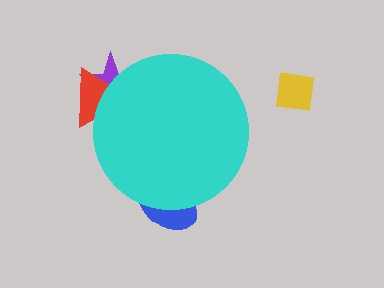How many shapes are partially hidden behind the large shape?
3 shapes are partially hidden.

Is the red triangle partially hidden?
Yes, the red triangle is partially hidden behind the cyan circle.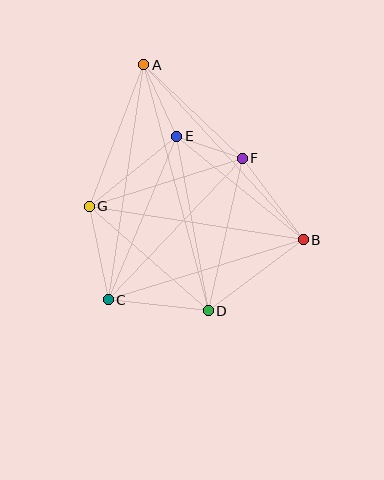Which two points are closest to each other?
Points E and F are closest to each other.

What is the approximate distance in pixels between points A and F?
The distance between A and F is approximately 136 pixels.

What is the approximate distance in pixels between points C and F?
The distance between C and F is approximately 195 pixels.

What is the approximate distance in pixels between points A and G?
The distance between A and G is approximately 152 pixels.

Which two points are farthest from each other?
Points A and D are farthest from each other.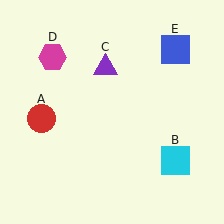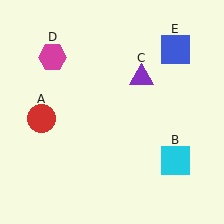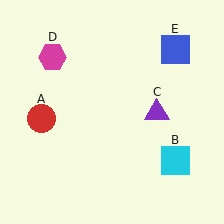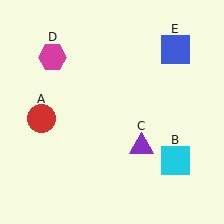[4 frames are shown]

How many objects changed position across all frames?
1 object changed position: purple triangle (object C).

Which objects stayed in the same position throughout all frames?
Red circle (object A) and cyan square (object B) and magenta hexagon (object D) and blue square (object E) remained stationary.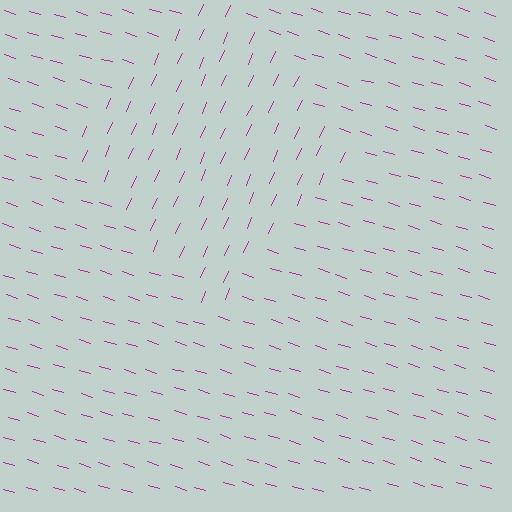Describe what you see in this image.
The image is filled with small magenta line segments. A diamond region in the image has lines oriented differently from the surrounding lines, creating a visible texture boundary.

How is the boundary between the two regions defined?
The boundary is defined purely by a change in line orientation (approximately 83 degrees difference). All lines are the same color and thickness.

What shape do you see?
I see a diamond.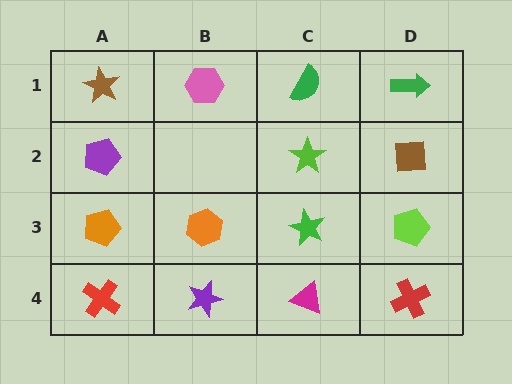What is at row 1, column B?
A pink hexagon.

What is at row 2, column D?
A brown square.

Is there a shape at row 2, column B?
No, that cell is empty.